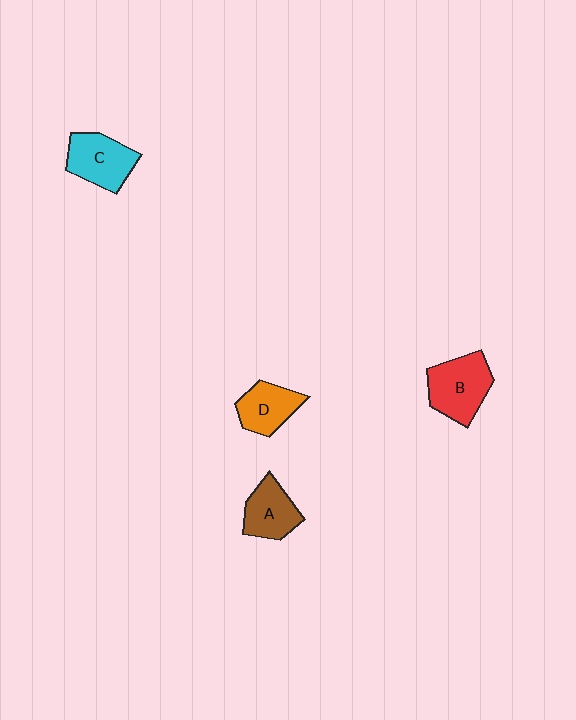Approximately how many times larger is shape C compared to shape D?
Approximately 1.2 times.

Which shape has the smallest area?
Shape D (orange).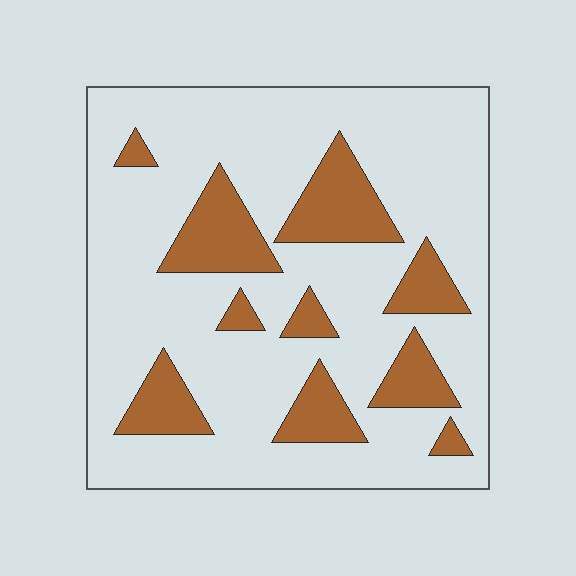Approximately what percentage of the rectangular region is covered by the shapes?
Approximately 20%.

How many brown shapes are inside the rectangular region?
10.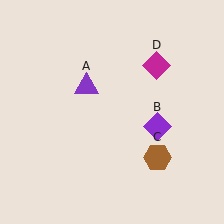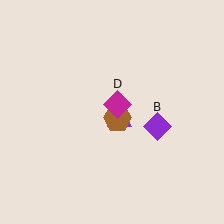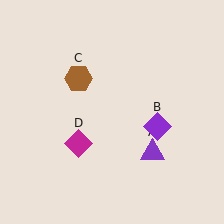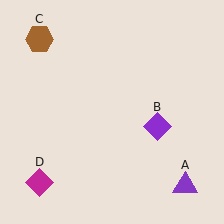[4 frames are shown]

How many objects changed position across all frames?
3 objects changed position: purple triangle (object A), brown hexagon (object C), magenta diamond (object D).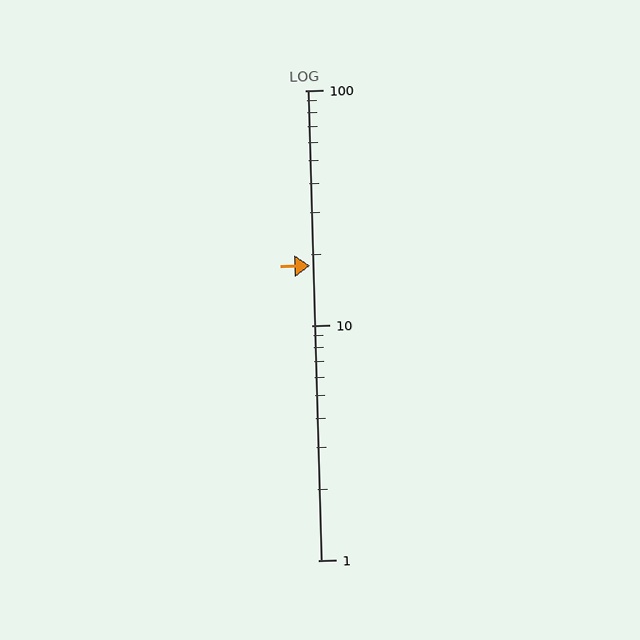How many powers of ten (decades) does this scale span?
The scale spans 2 decades, from 1 to 100.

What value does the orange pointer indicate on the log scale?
The pointer indicates approximately 18.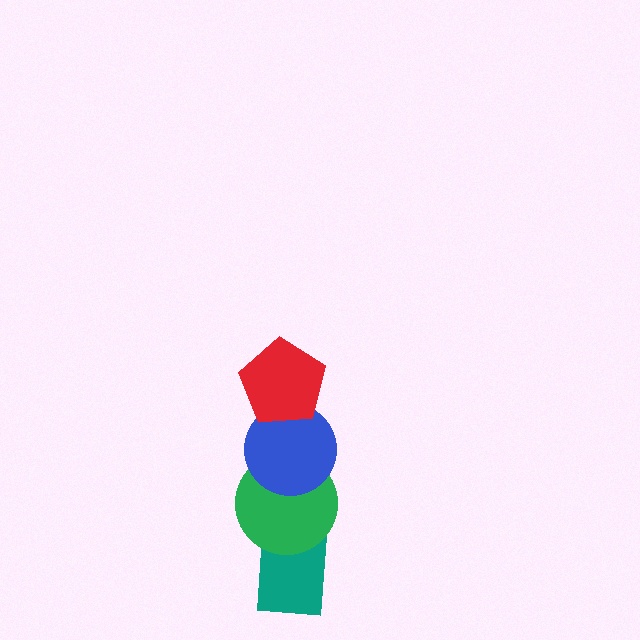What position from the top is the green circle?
The green circle is 3rd from the top.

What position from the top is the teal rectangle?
The teal rectangle is 4th from the top.